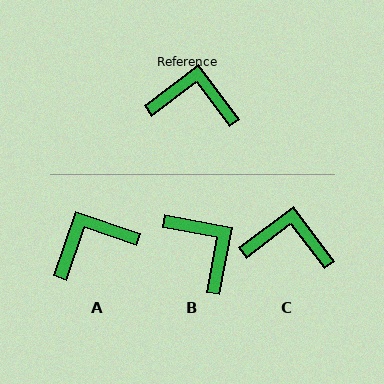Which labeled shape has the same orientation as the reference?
C.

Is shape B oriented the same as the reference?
No, it is off by about 48 degrees.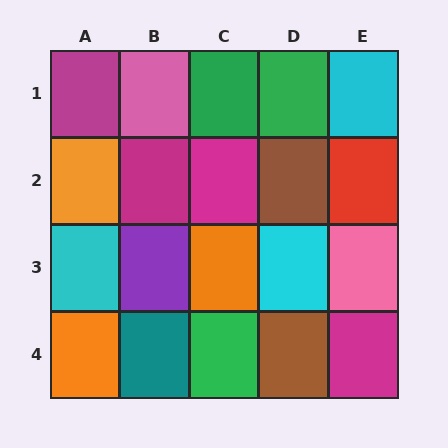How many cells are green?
3 cells are green.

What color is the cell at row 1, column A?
Magenta.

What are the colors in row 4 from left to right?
Orange, teal, green, brown, magenta.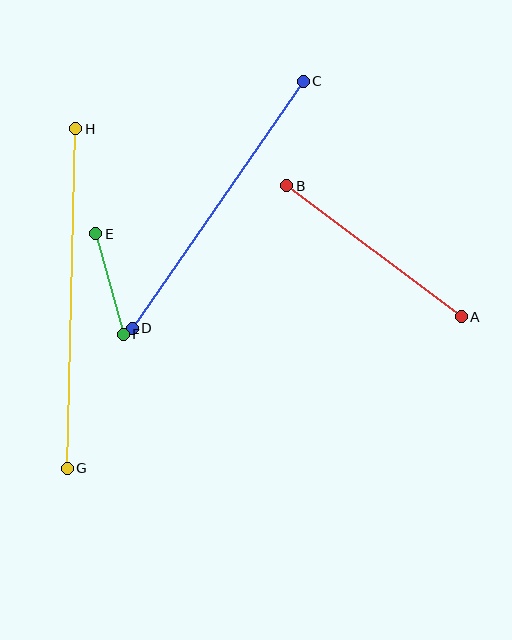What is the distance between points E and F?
The distance is approximately 104 pixels.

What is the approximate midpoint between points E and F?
The midpoint is at approximately (109, 284) pixels.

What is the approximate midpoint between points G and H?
The midpoint is at approximately (72, 299) pixels.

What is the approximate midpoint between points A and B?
The midpoint is at approximately (374, 251) pixels.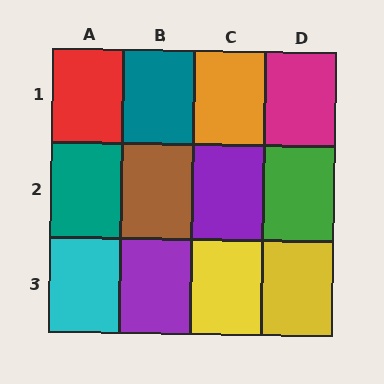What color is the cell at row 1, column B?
Teal.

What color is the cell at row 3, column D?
Yellow.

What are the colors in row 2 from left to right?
Teal, brown, purple, green.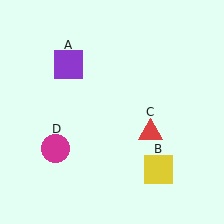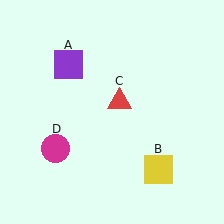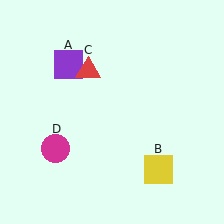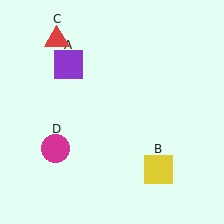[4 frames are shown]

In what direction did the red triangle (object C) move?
The red triangle (object C) moved up and to the left.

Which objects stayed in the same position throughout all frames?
Purple square (object A) and yellow square (object B) and magenta circle (object D) remained stationary.